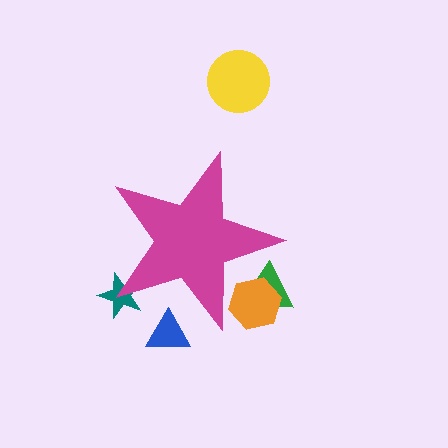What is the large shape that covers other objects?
A magenta star.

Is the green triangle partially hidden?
Yes, the green triangle is partially hidden behind the magenta star.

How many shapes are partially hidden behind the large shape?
4 shapes are partially hidden.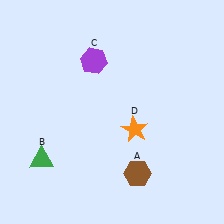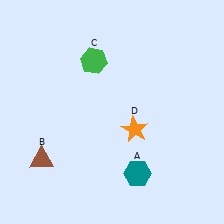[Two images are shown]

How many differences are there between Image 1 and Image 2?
There are 3 differences between the two images.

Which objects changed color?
A changed from brown to teal. B changed from green to brown. C changed from purple to green.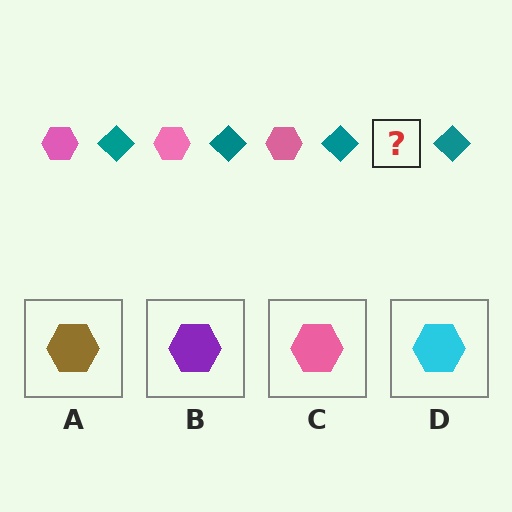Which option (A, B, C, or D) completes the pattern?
C.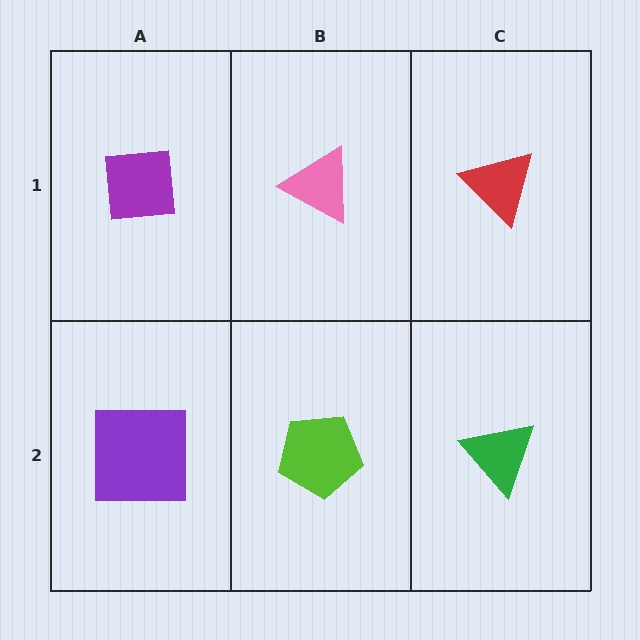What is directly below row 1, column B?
A lime pentagon.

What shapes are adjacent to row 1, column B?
A lime pentagon (row 2, column B), a purple square (row 1, column A), a red triangle (row 1, column C).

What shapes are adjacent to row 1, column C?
A green triangle (row 2, column C), a pink triangle (row 1, column B).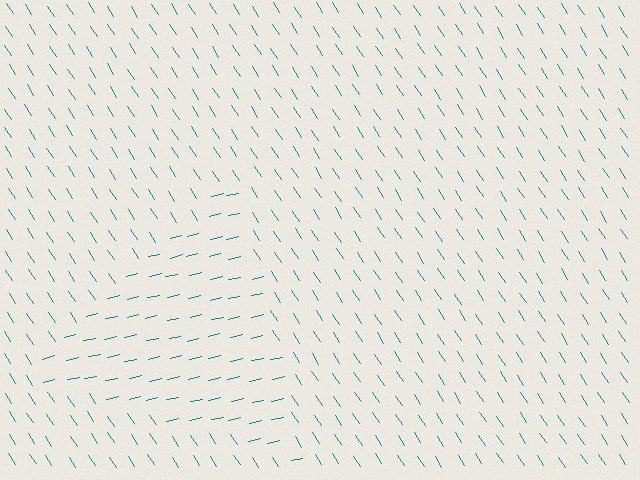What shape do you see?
I see a triangle.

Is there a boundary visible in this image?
Yes, there is a texture boundary formed by a change in line orientation.